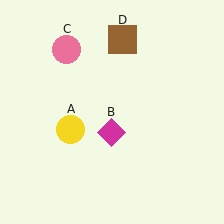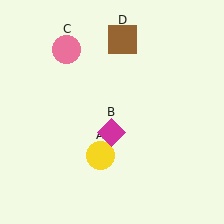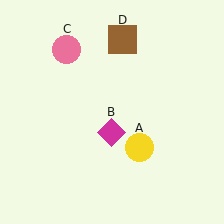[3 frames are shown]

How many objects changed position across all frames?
1 object changed position: yellow circle (object A).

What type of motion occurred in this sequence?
The yellow circle (object A) rotated counterclockwise around the center of the scene.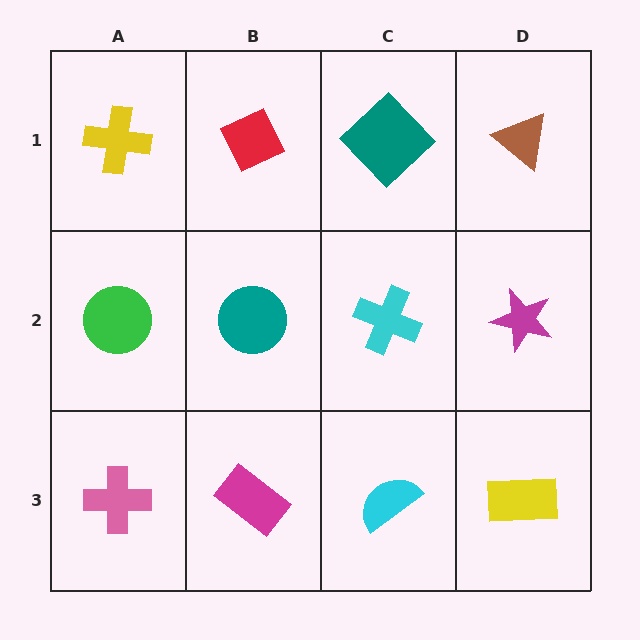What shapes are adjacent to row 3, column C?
A cyan cross (row 2, column C), a magenta rectangle (row 3, column B), a yellow rectangle (row 3, column D).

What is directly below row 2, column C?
A cyan semicircle.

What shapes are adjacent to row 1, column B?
A teal circle (row 2, column B), a yellow cross (row 1, column A), a teal diamond (row 1, column C).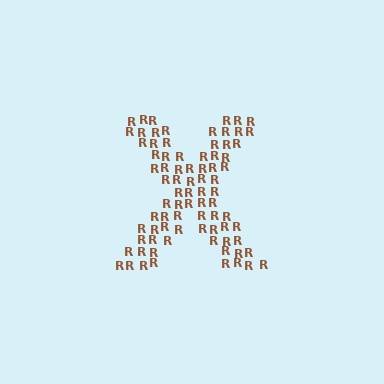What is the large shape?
The large shape is the letter X.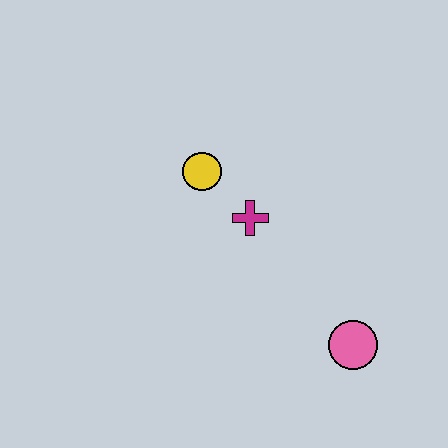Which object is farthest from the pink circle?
The yellow circle is farthest from the pink circle.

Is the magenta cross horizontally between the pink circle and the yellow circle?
Yes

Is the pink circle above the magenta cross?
No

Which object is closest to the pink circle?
The magenta cross is closest to the pink circle.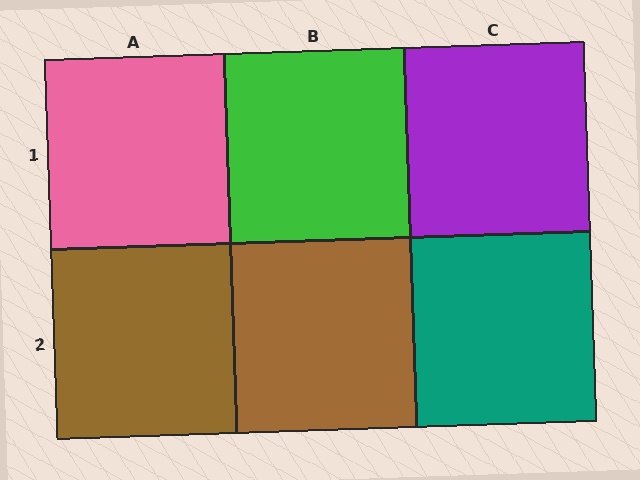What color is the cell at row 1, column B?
Green.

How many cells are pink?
1 cell is pink.